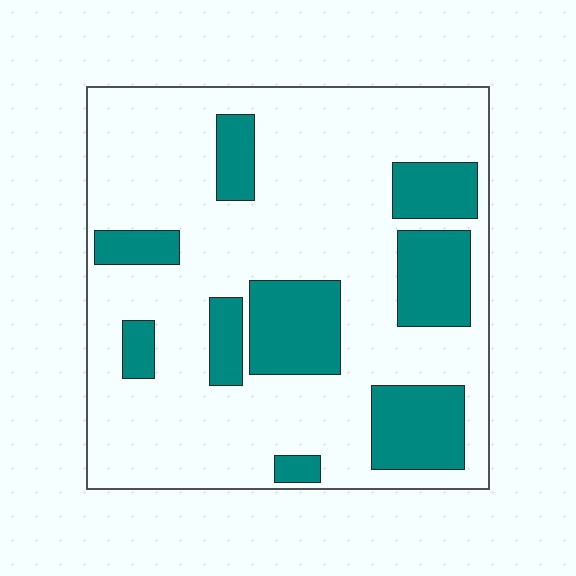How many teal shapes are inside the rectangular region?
9.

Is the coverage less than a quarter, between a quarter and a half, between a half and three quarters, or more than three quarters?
Between a quarter and a half.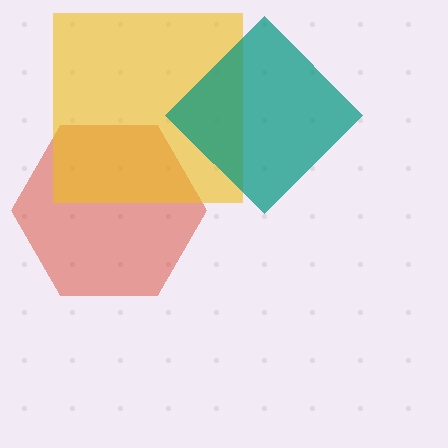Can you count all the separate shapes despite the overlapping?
Yes, there are 3 separate shapes.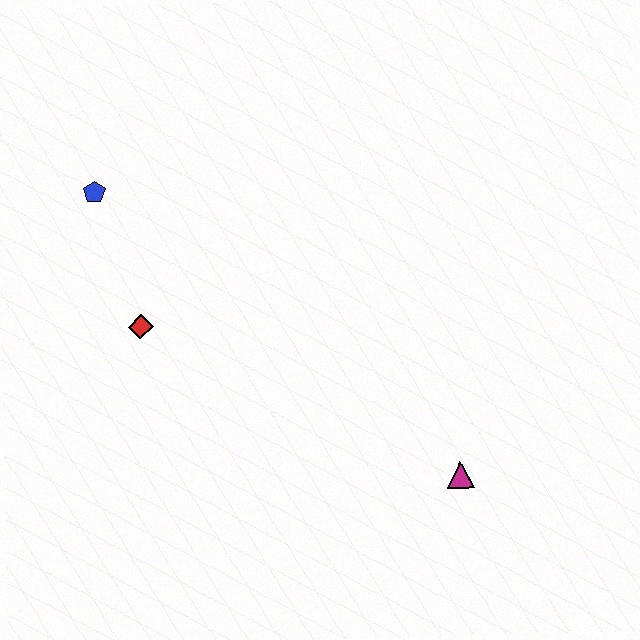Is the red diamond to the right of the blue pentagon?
Yes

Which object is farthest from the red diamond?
The magenta triangle is farthest from the red diamond.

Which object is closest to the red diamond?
The blue pentagon is closest to the red diamond.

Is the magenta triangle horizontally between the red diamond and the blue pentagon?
No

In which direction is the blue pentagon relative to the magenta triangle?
The blue pentagon is to the left of the magenta triangle.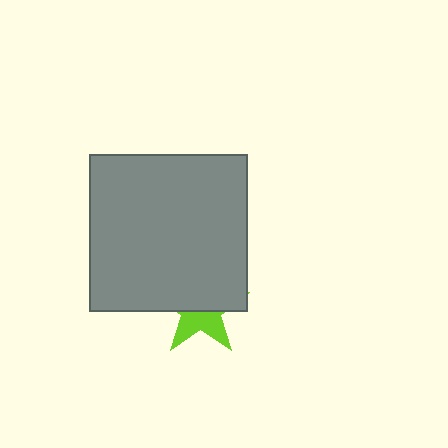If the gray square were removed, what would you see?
You would see the complete lime star.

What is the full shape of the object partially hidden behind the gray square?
The partially hidden object is a lime star.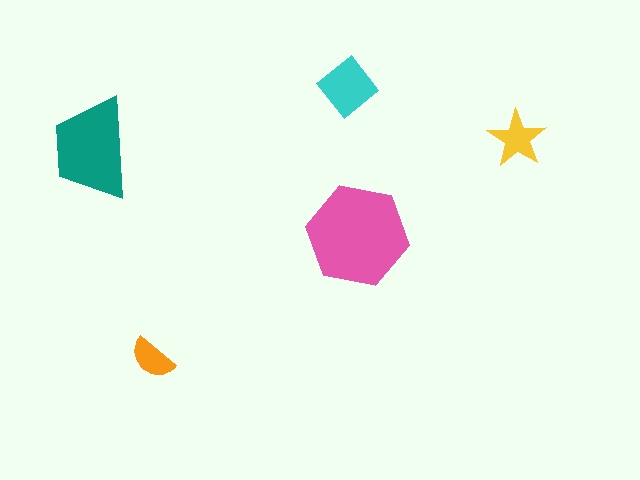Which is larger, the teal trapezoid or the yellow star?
The teal trapezoid.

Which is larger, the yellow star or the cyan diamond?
The cyan diamond.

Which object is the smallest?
The orange semicircle.